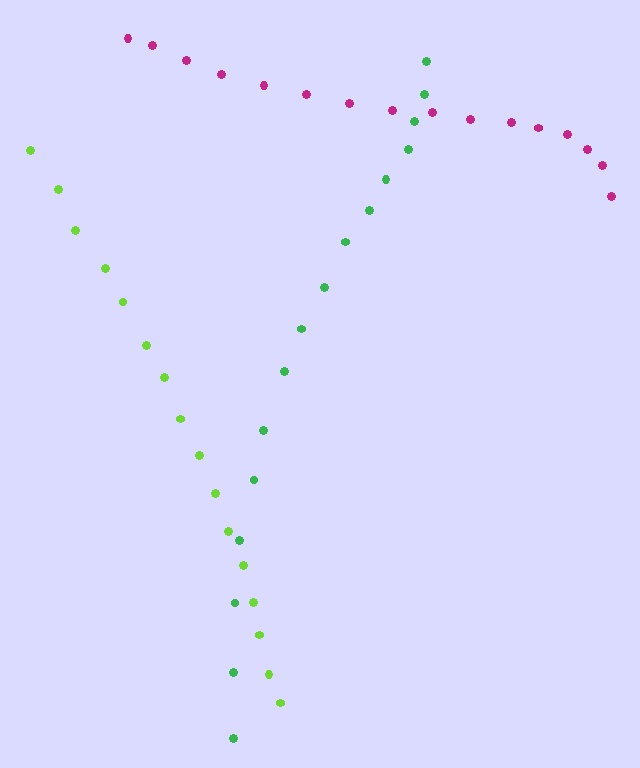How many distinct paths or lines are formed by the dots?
There are 3 distinct paths.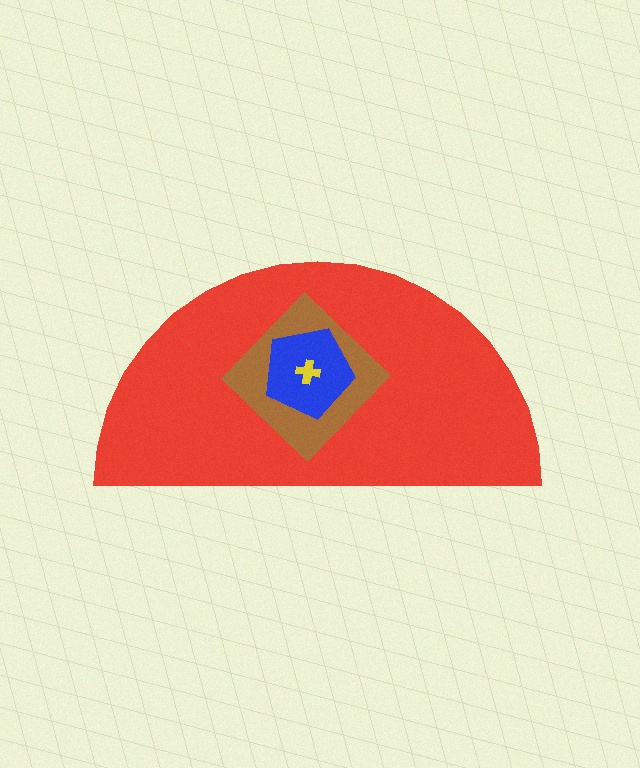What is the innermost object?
The yellow cross.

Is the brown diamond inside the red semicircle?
Yes.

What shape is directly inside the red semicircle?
The brown diamond.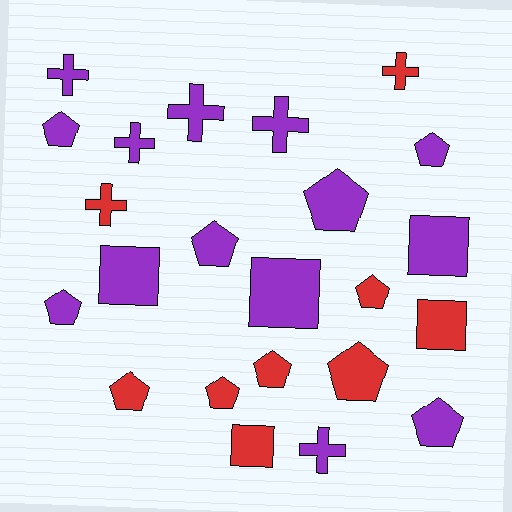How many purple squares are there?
There are 3 purple squares.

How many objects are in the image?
There are 23 objects.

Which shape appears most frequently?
Pentagon, with 11 objects.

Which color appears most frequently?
Purple, with 14 objects.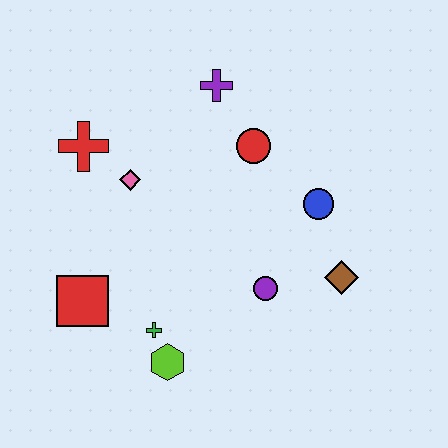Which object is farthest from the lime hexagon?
The purple cross is farthest from the lime hexagon.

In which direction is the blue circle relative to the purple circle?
The blue circle is above the purple circle.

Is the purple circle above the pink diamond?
No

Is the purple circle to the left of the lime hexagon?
No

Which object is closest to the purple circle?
The brown diamond is closest to the purple circle.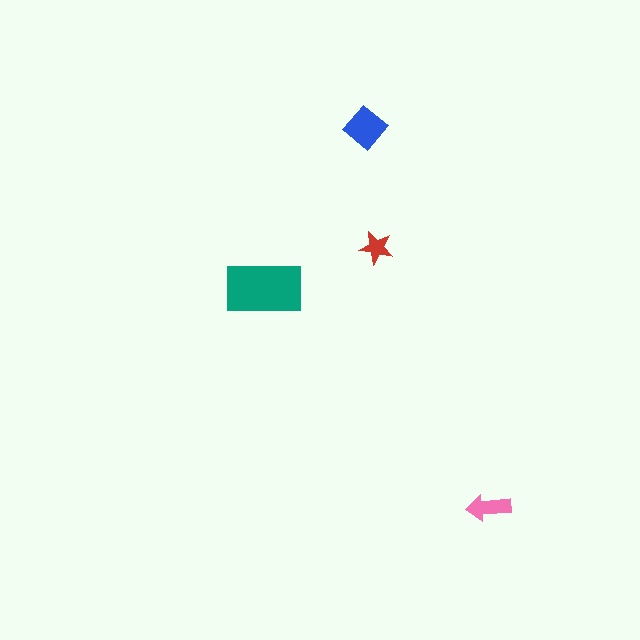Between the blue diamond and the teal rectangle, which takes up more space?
The teal rectangle.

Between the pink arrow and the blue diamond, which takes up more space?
The blue diamond.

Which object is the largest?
The teal rectangle.